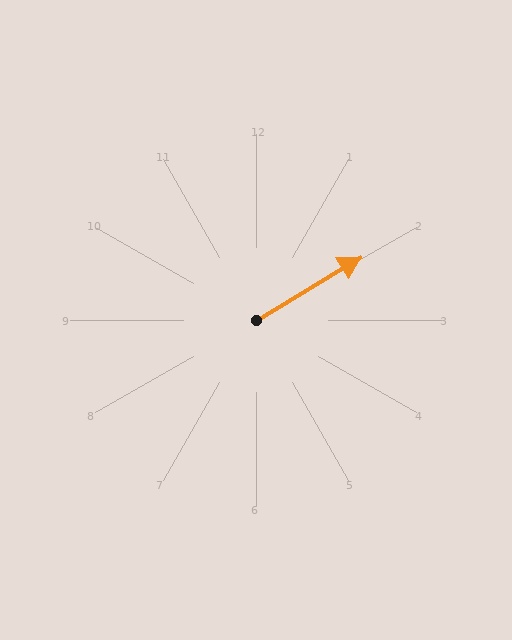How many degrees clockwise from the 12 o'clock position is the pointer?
Approximately 59 degrees.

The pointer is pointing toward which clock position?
Roughly 2 o'clock.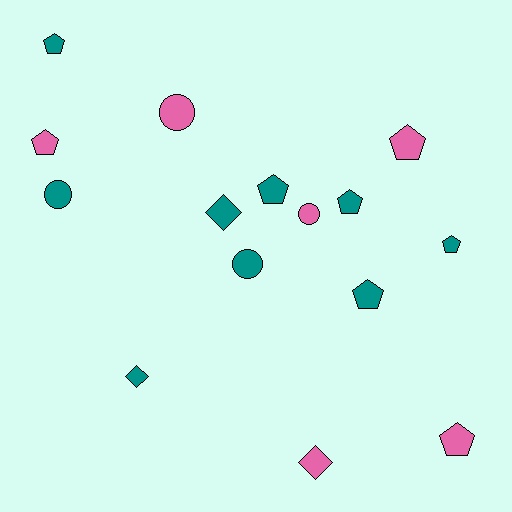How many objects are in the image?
There are 15 objects.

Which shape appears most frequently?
Pentagon, with 8 objects.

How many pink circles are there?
There are 2 pink circles.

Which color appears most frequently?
Teal, with 9 objects.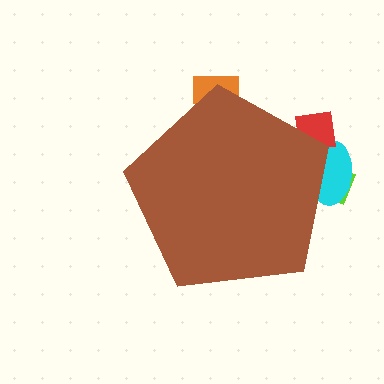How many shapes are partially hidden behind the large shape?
4 shapes are partially hidden.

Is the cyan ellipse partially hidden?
Yes, the cyan ellipse is partially hidden behind the brown pentagon.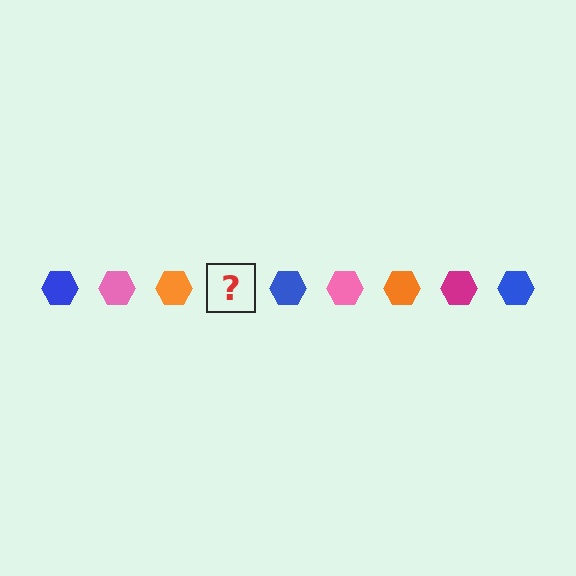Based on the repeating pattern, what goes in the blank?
The blank should be a magenta hexagon.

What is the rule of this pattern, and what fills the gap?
The rule is that the pattern cycles through blue, pink, orange, magenta hexagons. The gap should be filled with a magenta hexagon.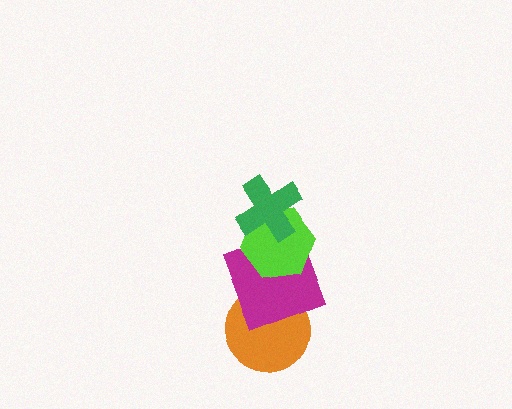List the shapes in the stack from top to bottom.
From top to bottom: the green cross, the lime hexagon, the magenta square, the orange circle.